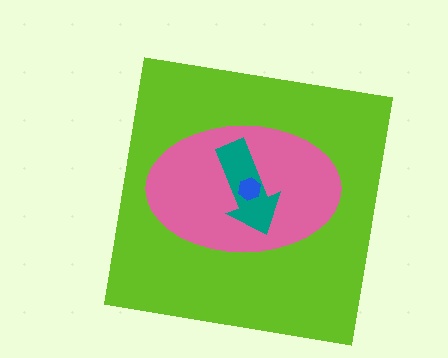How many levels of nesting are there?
4.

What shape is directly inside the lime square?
The pink ellipse.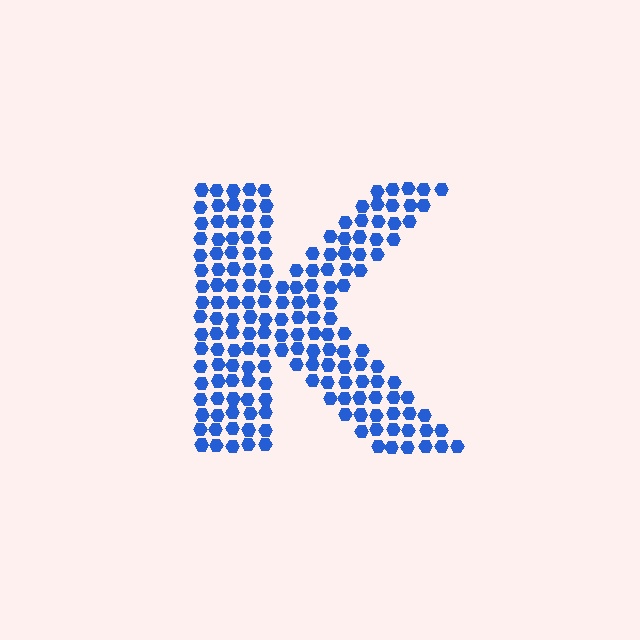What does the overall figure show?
The overall figure shows the letter K.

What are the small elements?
The small elements are hexagons.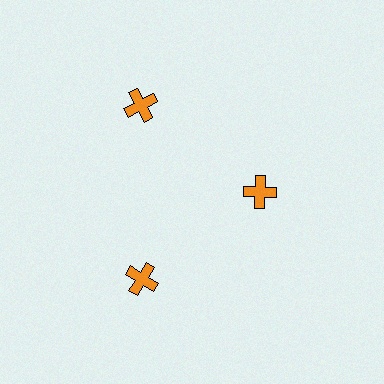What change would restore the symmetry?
The symmetry would be restored by moving it outward, back onto the ring so that all 3 crosses sit at equal angles and equal distance from the center.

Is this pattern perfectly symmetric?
No. The 3 orange crosses are arranged in a ring, but one element near the 3 o'clock position is pulled inward toward the center, breaking the 3-fold rotational symmetry.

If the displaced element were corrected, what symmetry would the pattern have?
It would have 3-fold rotational symmetry — the pattern would map onto itself every 120 degrees.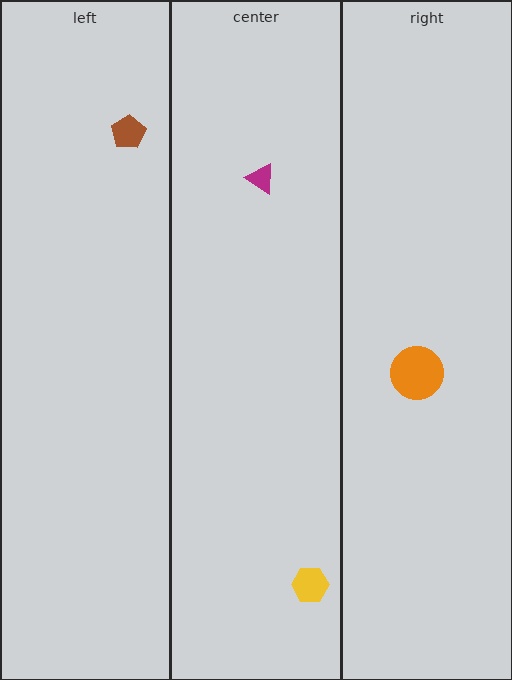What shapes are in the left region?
The brown pentagon.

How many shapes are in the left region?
1.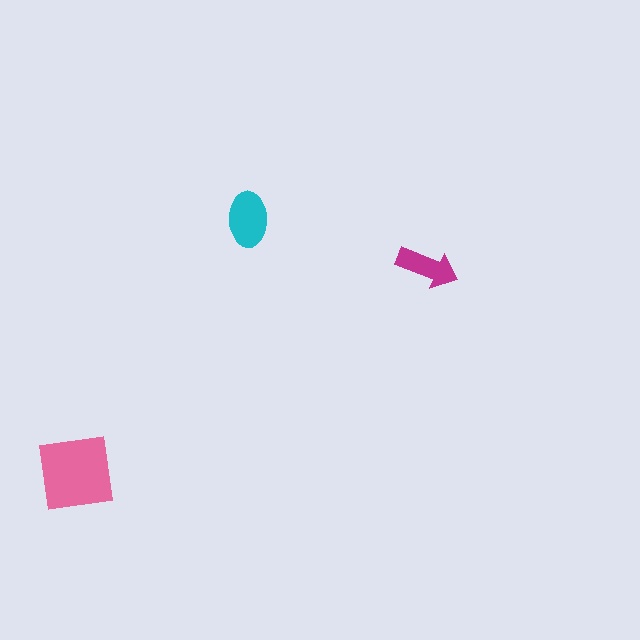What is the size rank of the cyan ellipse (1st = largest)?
2nd.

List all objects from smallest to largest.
The magenta arrow, the cyan ellipse, the pink square.